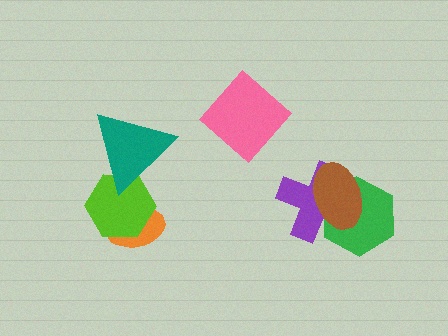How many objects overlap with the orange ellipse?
1 object overlaps with the orange ellipse.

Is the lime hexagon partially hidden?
Yes, it is partially covered by another shape.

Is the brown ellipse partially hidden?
No, no other shape covers it.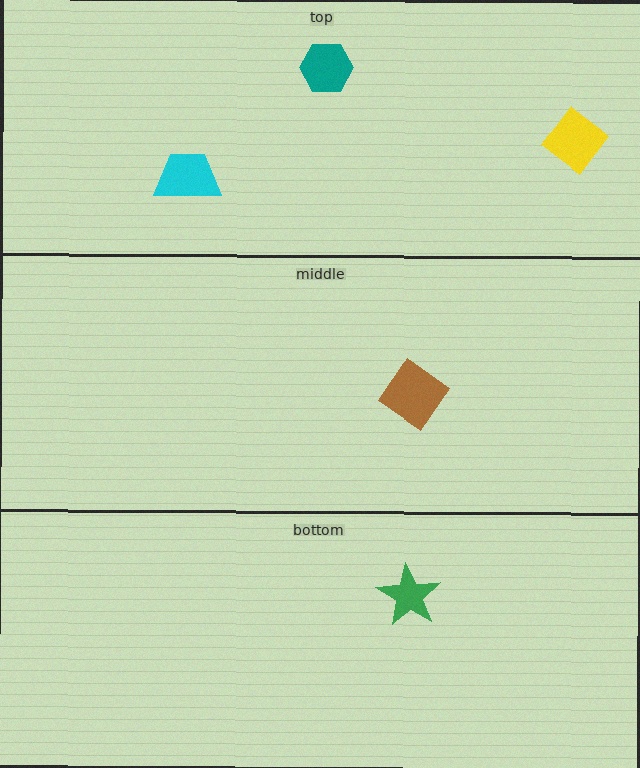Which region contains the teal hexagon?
The top region.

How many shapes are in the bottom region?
1.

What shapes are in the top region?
The yellow diamond, the teal hexagon, the cyan trapezoid.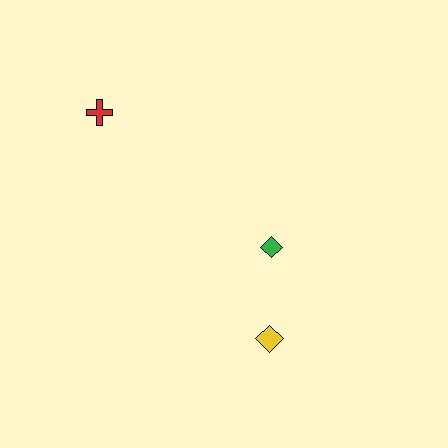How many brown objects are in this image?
There are no brown objects.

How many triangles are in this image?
There are no triangles.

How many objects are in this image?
There are 3 objects.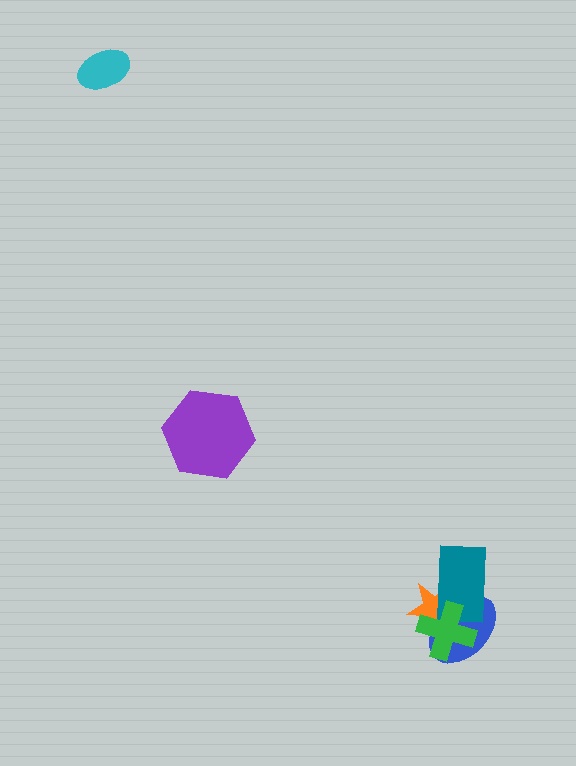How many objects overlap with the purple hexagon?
0 objects overlap with the purple hexagon.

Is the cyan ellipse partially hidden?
No, no other shape covers it.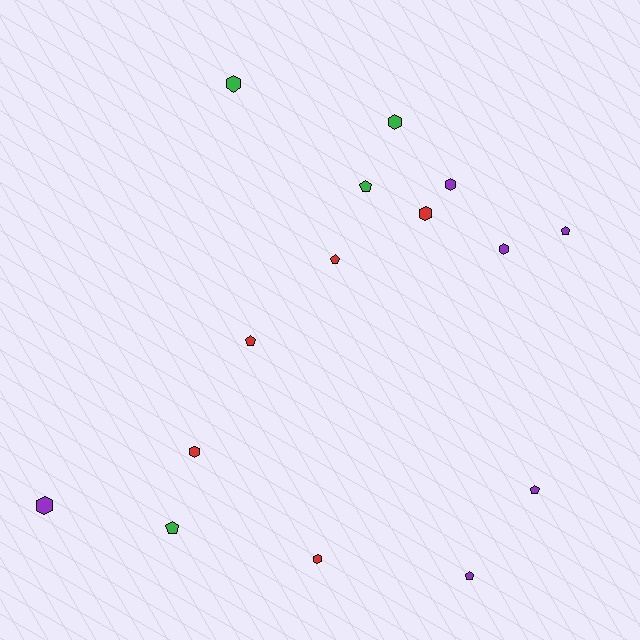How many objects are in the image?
There are 15 objects.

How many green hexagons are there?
There are 2 green hexagons.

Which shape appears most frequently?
Hexagon, with 8 objects.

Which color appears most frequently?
Purple, with 6 objects.